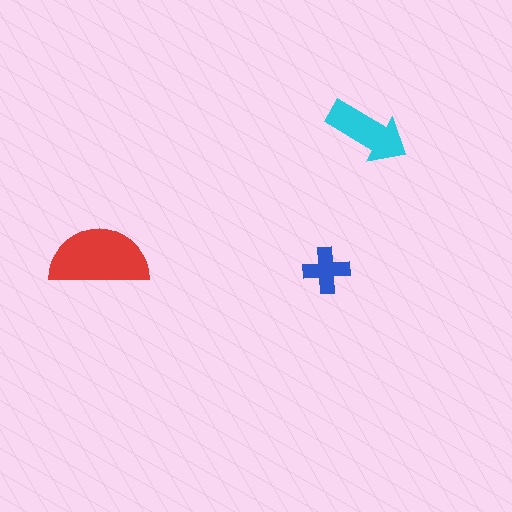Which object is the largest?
The red semicircle.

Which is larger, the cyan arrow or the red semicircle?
The red semicircle.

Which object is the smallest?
The blue cross.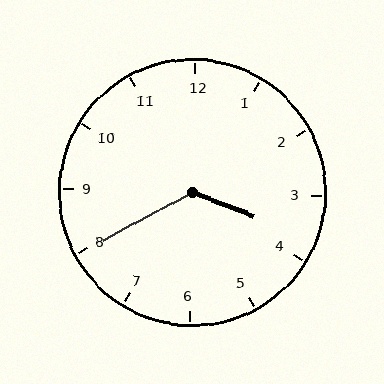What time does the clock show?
3:40.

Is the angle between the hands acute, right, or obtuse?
It is obtuse.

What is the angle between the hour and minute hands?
Approximately 130 degrees.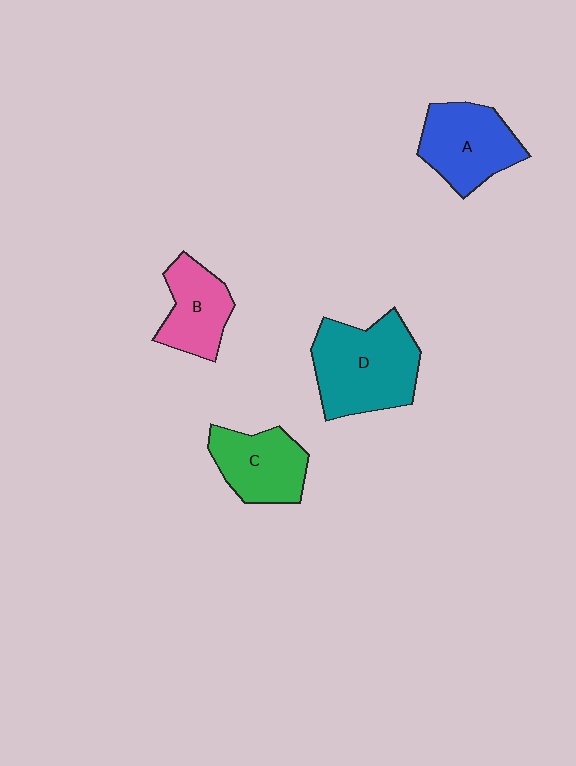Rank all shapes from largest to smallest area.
From largest to smallest: D (teal), A (blue), C (green), B (pink).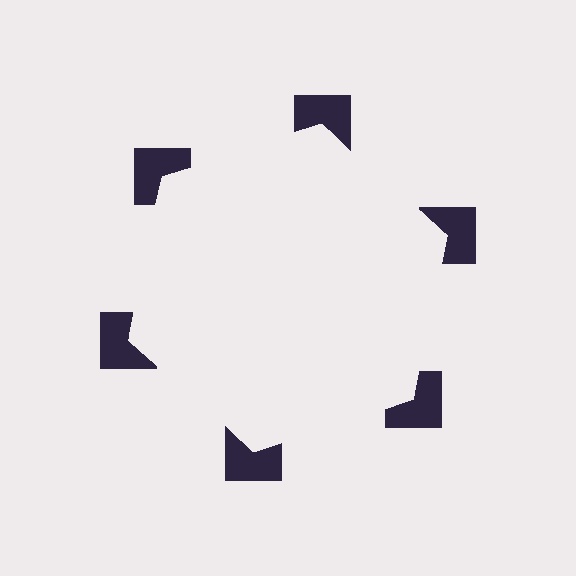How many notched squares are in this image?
There are 6 — one at each vertex of the illusory hexagon.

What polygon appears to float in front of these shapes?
An illusory hexagon — its edges are inferred from the aligned wedge cuts in the notched squares, not physically drawn.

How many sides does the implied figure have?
6 sides.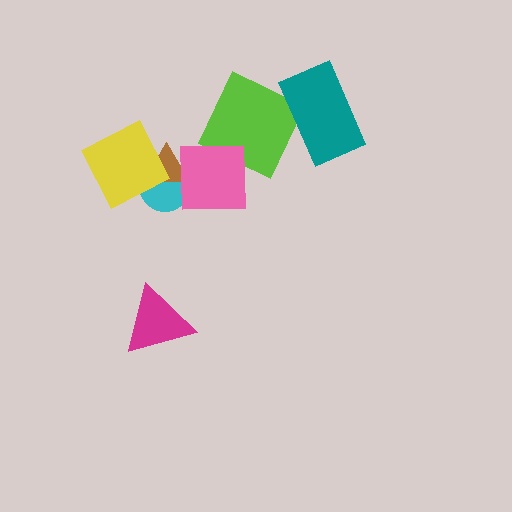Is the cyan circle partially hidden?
Yes, it is partially covered by another shape.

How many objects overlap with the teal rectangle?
1 object overlaps with the teal rectangle.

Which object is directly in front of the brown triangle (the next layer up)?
The yellow diamond is directly in front of the brown triangle.